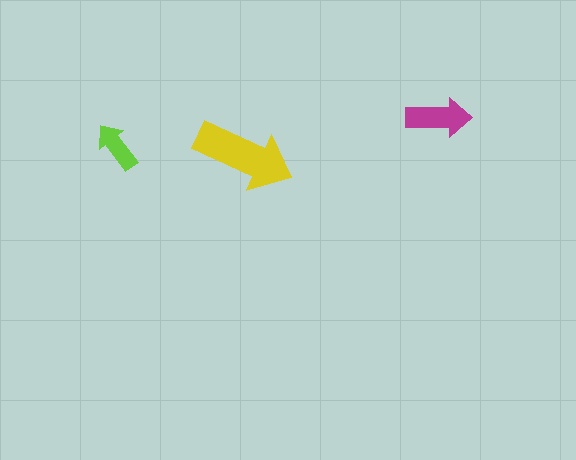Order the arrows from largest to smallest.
the yellow one, the magenta one, the lime one.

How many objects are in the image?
There are 3 objects in the image.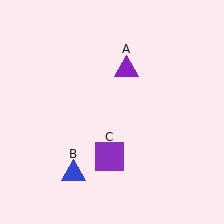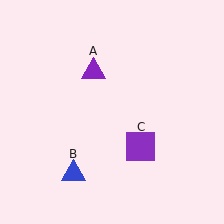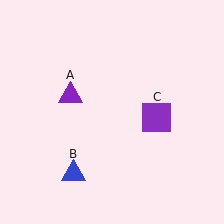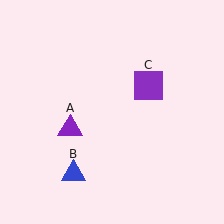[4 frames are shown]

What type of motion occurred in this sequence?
The purple triangle (object A), purple square (object C) rotated counterclockwise around the center of the scene.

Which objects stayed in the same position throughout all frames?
Blue triangle (object B) remained stationary.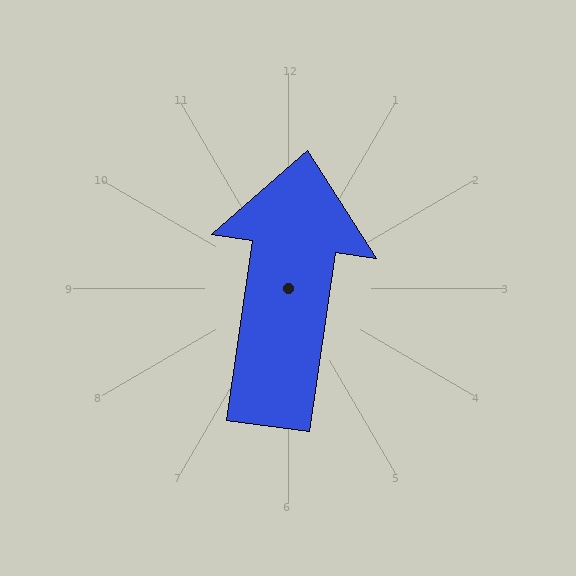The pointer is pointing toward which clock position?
Roughly 12 o'clock.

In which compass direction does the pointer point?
North.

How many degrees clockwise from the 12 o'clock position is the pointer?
Approximately 8 degrees.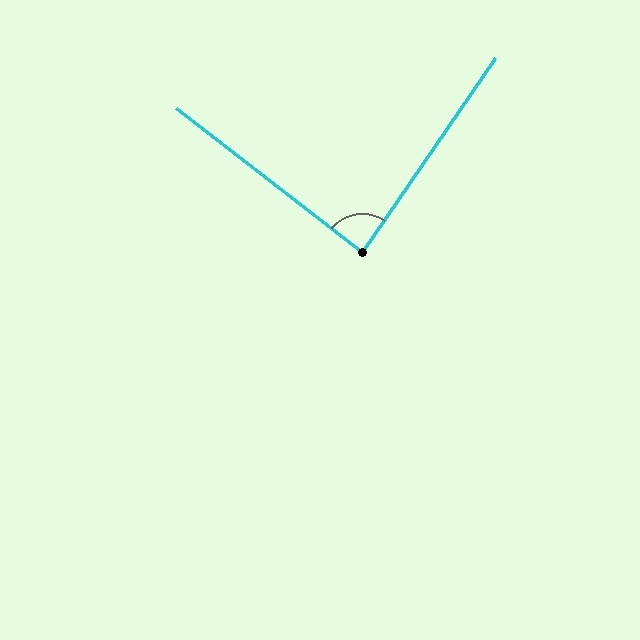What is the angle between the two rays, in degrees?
Approximately 87 degrees.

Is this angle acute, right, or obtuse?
It is approximately a right angle.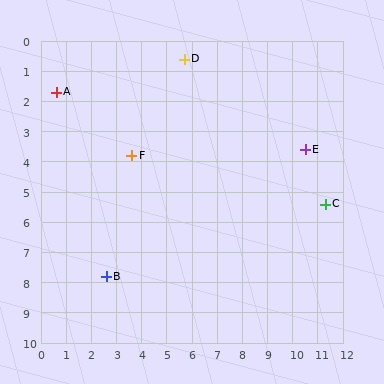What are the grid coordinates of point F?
Point F is at approximately (3.6, 3.8).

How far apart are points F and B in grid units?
Points F and B are about 4.1 grid units apart.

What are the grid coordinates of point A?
Point A is at approximately (0.6, 1.7).